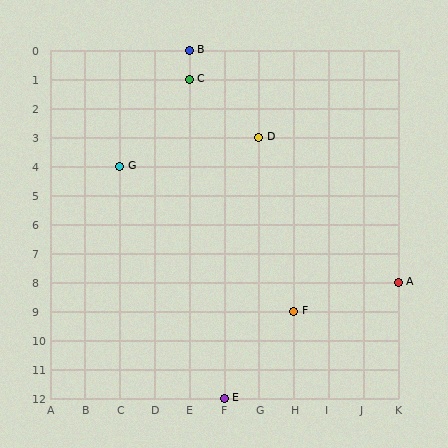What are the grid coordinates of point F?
Point F is at grid coordinates (H, 9).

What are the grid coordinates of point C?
Point C is at grid coordinates (E, 1).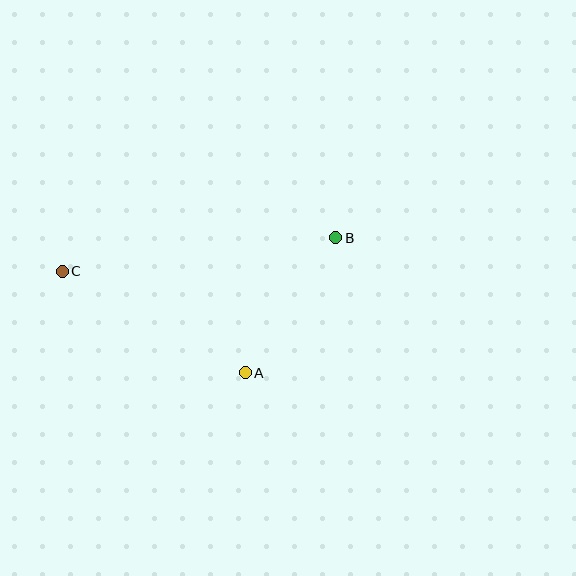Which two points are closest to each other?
Points A and B are closest to each other.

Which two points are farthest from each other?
Points B and C are farthest from each other.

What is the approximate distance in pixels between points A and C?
The distance between A and C is approximately 209 pixels.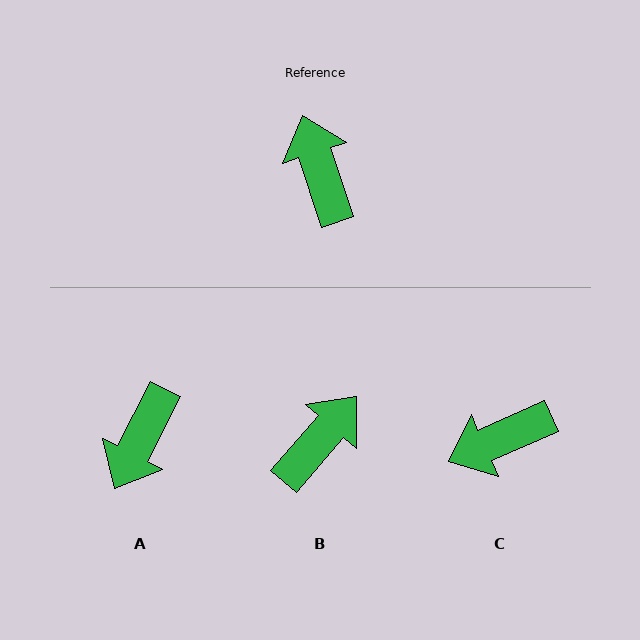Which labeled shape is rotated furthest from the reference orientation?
A, about 135 degrees away.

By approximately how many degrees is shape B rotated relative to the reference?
Approximately 59 degrees clockwise.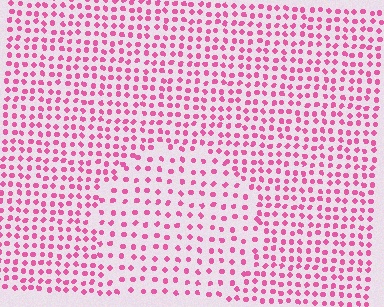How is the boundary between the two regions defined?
The boundary is defined by a change in element density (approximately 1.7x ratio). All elements are the same color, size, and shape.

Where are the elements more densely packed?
The elements are more densely packed outside the circle boundary.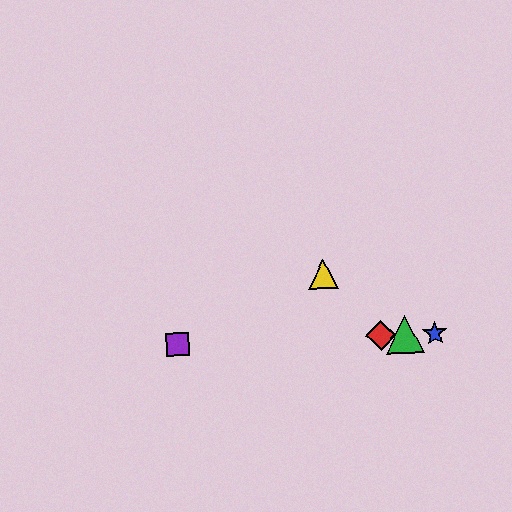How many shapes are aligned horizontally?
4 shapes (the red diamond, the blue star, the green triangle, the purple square) are aligned horizontally.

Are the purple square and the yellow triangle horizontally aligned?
No, the purple square is at y≈344 and the yellow triangle is at y≈274.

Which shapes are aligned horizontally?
The red diamond, the blue star, the green triangle, the purple square are aligned horizontally.